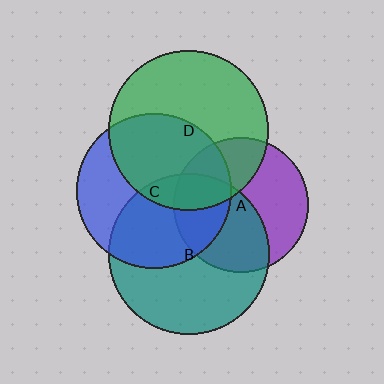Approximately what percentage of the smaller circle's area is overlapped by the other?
Approximately 45%.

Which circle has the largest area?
Circle B (teal).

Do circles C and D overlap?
Yes.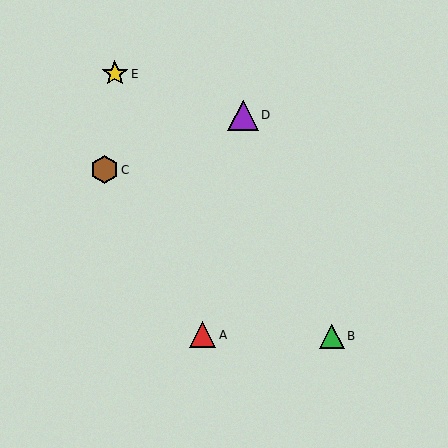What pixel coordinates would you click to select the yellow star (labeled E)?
Click at (115, 74) to select the yellow star E.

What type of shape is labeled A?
Shape A is a red triangle.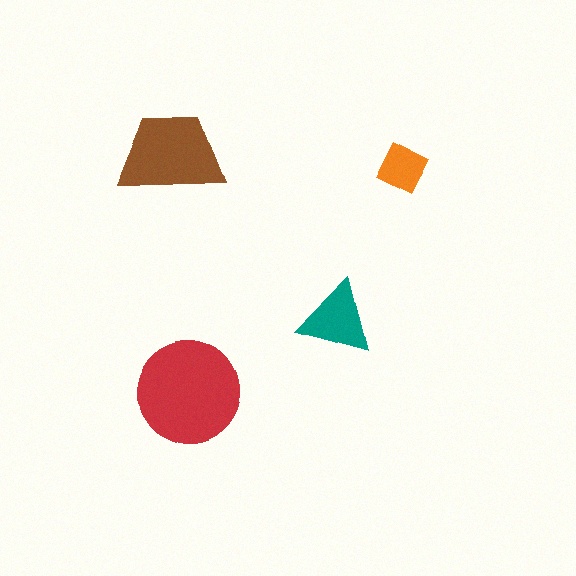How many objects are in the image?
There are 4 objects in the image.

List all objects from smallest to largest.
The orange square, the teal triangle, the brown trapezoid, the red circle.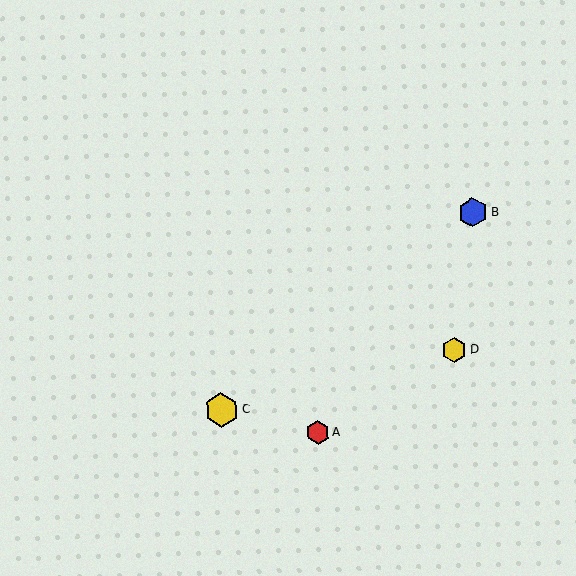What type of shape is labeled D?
Shape D is a yellow hexagon.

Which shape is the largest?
The yellow hexagon (labeled C) is the largest.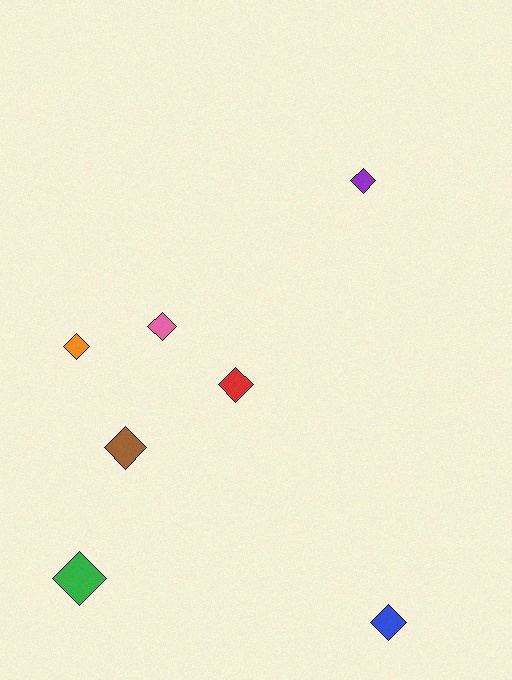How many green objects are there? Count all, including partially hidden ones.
There is 1 green object.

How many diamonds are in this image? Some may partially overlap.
There are 7 diamonds.